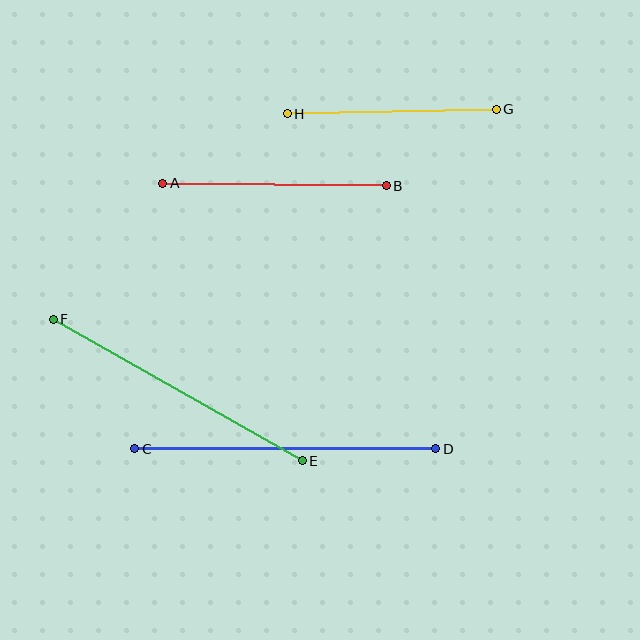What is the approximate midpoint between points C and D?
The midpoint is at approximately (285, 449) pixels.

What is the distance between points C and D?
The distance is approximately 301 pixels.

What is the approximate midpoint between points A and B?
The midpoint is at approximately (275, 185) pixels.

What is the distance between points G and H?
The distance is approximately 209 pixels.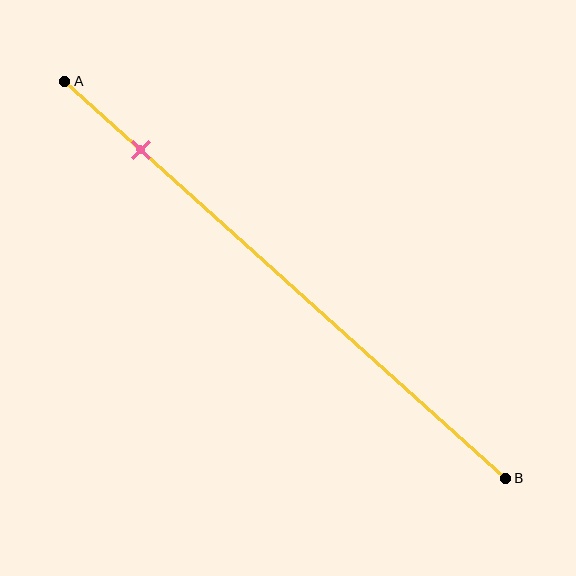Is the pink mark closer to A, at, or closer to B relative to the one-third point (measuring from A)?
The pink mark is closer to point A than the one-third point of segment AB.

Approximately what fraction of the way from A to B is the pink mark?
The pink mark is approximately 15% of the way from A to B.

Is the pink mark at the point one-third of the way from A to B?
No, the mark is at about 15% from A, not at the 33% one-third point.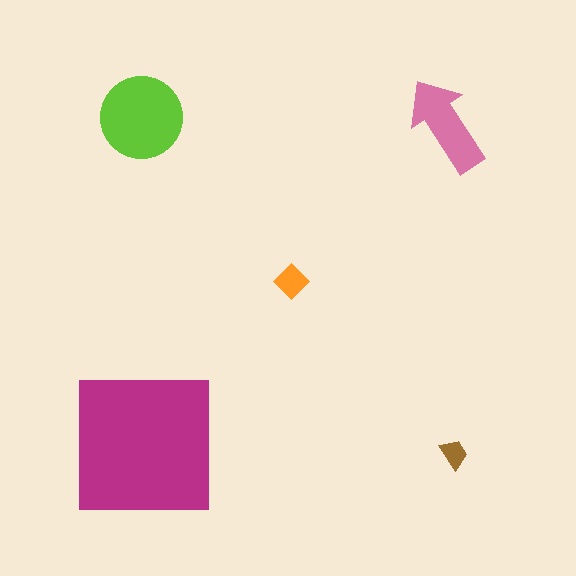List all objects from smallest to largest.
The brown trapezoid, the orange diamond, the pink arrow, the lime circle, the magenta square.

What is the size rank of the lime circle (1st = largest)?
2nd.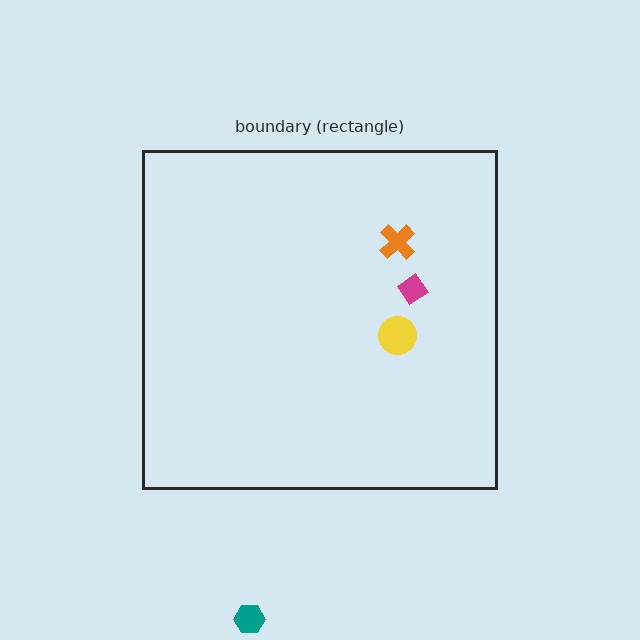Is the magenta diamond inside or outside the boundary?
Inside.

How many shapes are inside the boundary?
3 inside, 1 outside.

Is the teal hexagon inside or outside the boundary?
Outside.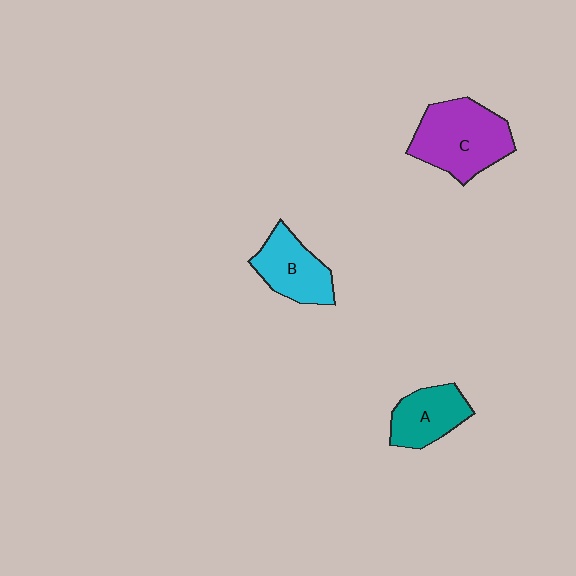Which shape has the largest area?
Shape C (purple).